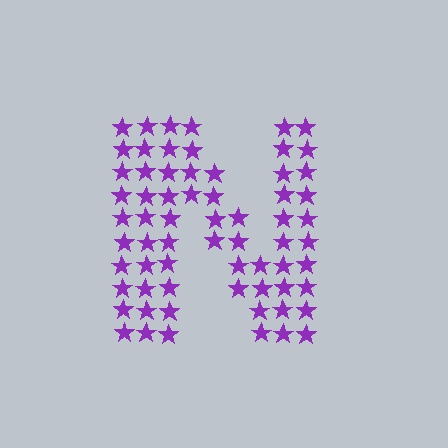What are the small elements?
The small elements are stars.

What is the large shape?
The large shape is the letter N.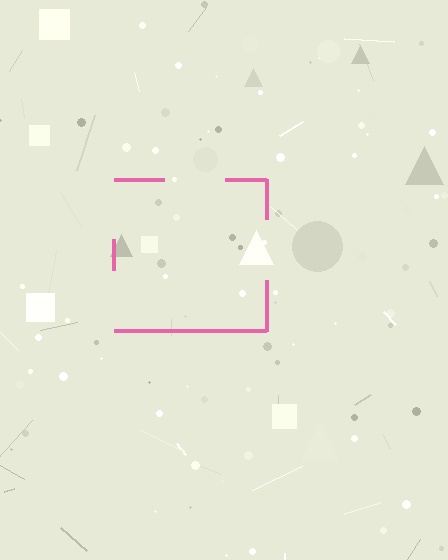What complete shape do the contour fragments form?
The contour fragments form a square.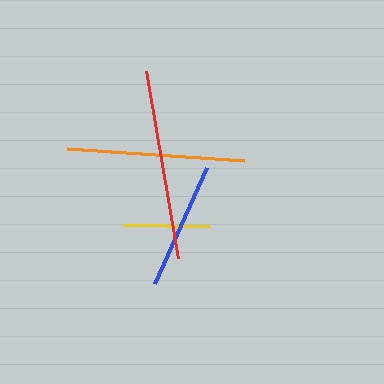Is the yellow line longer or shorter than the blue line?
The blue line is longer than the yellow line.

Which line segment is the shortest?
The yellow line is the shortest at approximately 86 pixels.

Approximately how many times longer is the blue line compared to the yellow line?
The blue line is approximately 1.5 times the length of the yellow line.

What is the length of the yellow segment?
The yellow segment is approximately 86 pixels long.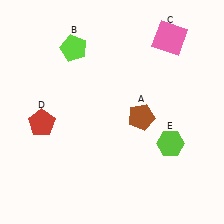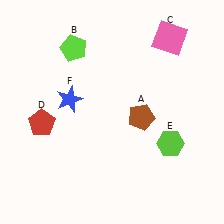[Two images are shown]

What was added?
A blue star (F) was added in Image 2.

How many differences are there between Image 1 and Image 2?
There is 1 difference between the two images.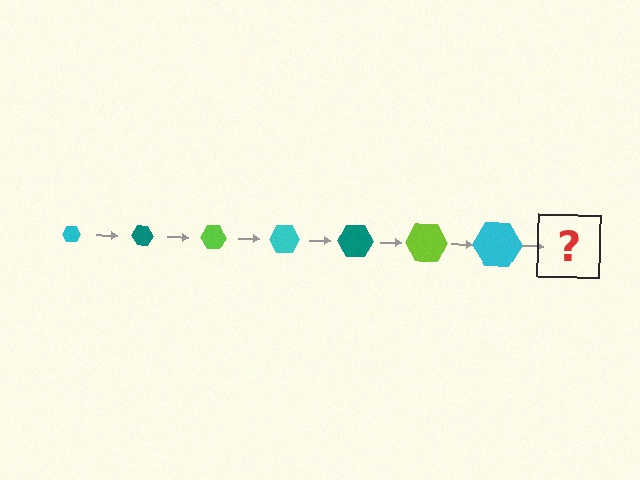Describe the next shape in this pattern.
It should be a teal hexagon, larger than the previous one.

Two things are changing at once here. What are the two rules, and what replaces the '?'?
The two rules are that the hexagon grows larger each step and the color cycles through cyan, teal, and lime. The '?' should be a teal hexagon, larger than the previous one.